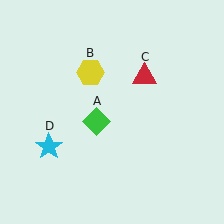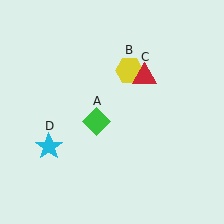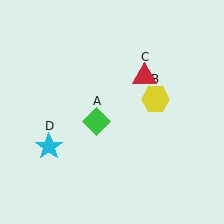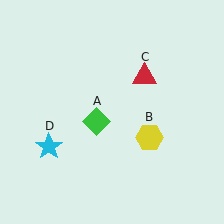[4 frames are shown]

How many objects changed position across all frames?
1 object changed position: yellow hexagon (object B).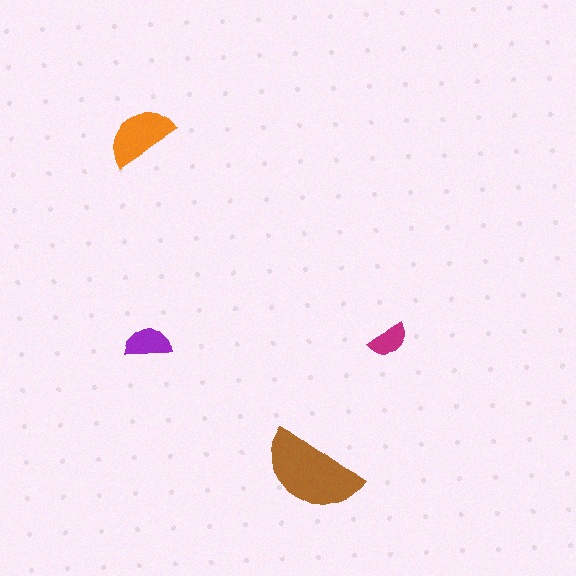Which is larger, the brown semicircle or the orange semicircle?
The brown one.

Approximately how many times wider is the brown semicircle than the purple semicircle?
About 2 times wider.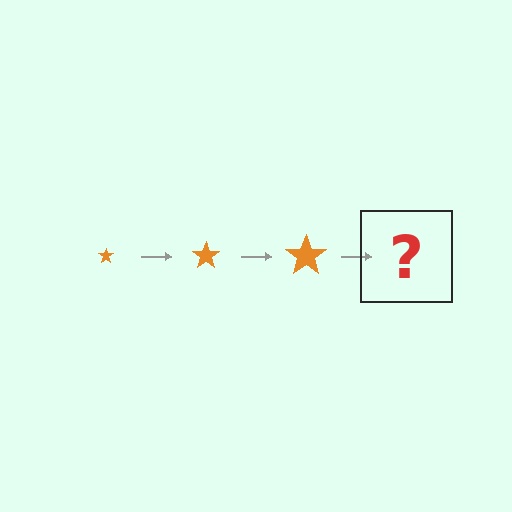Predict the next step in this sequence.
The next step is an orange star, larger than the previous one.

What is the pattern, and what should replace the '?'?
The pattern is that the star gets progressively larger each step. The '?' should be an orange star, larger than the previous one.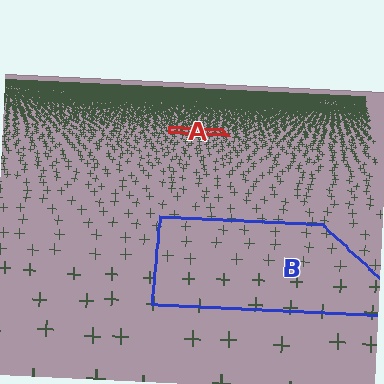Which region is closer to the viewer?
Region B is closer. The texture elements there are larger and more spread out.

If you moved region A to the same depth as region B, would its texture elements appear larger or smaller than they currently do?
They would appear larger. At a closer depth, the same texture elements are projected at a bigger on-screen size.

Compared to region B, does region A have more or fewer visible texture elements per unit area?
Region A has more texture elements per unit area — they are packed more densely because it is farther away.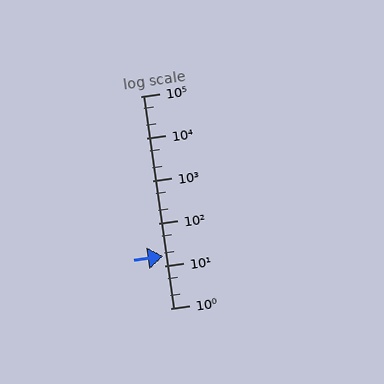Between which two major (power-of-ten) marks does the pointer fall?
The pointer is between 10 and 100.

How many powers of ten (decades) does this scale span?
The scale spans 5 decades, from 1 to 100000.